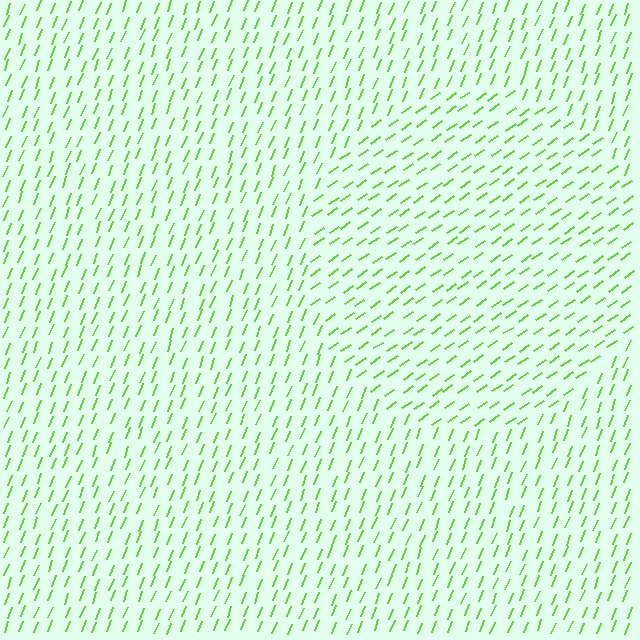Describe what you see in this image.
The image is filled with small lime line segments. A circle region in the image has lines oriented differently from the surrounding lines, creating a visible texture boundary.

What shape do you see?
I see a circle.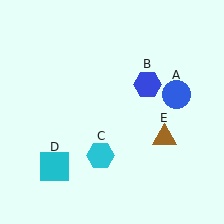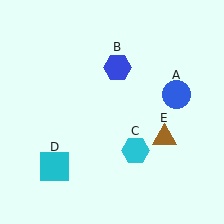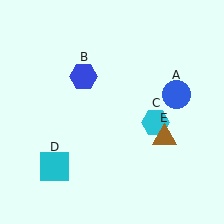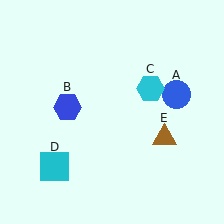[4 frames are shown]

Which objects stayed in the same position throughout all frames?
Blue circle (object A) and cyan square (object D) and brown triangle (object E) remained stationary.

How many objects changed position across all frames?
2 objects changed position: blue hexagon (object B), cyan hexagon (object C).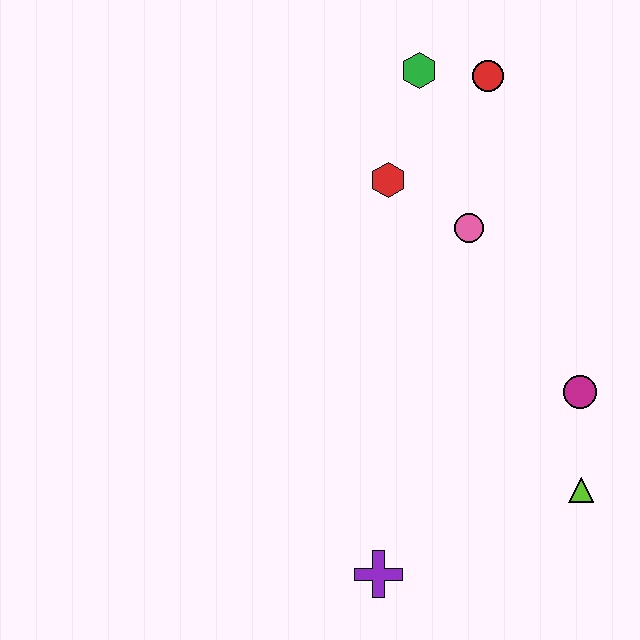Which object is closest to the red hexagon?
The pink circle is closest to the red hexagon.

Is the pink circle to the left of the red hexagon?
No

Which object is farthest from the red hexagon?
The purple cross is farthest from the red hexagon.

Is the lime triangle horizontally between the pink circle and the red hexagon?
No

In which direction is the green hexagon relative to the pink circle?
The green hexagon is above the pink circle.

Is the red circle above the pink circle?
Yes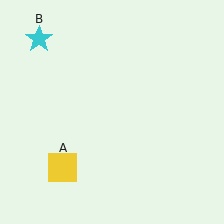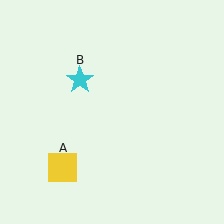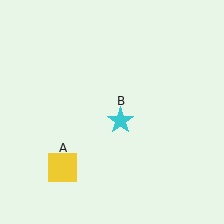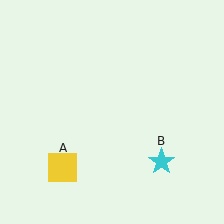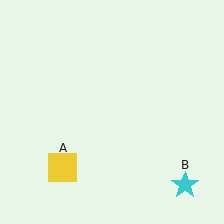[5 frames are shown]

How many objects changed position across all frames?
1 object changed position: cyan star (object B).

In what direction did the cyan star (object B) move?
The cyan star (object B) moved down and to the right.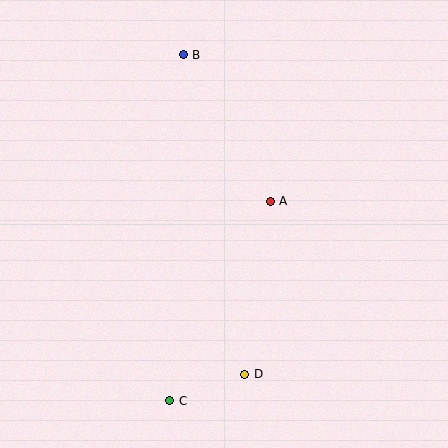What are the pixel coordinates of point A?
Point A is at (270, 201).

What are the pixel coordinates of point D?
Point D is at (245, 374).